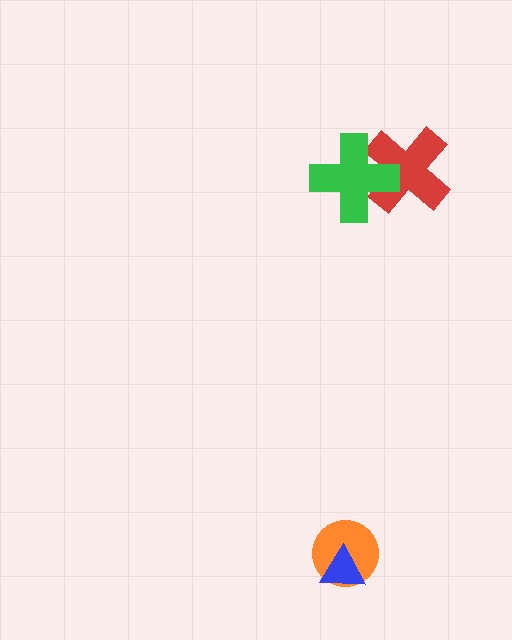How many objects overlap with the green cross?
1 object overlaps with the green cross.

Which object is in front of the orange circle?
The blue triangle is in front of the orange circle.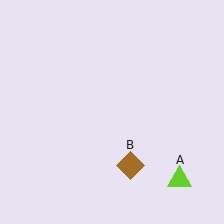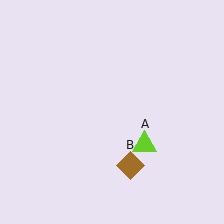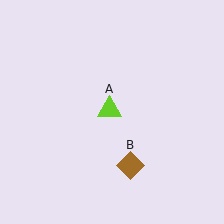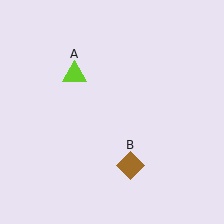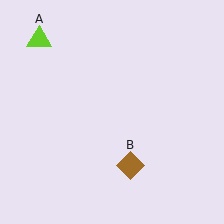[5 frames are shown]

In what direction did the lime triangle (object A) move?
The lime triangle (object A) moved up and to the left.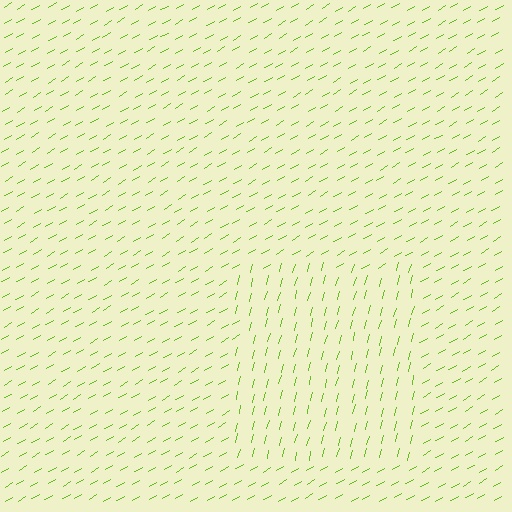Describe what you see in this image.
The image is filled with small lime line segments. A rectangle region in the image has lines oriented differently from the surrounding lines, creating a visible texture boundary.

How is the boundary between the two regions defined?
The boundary is defined purely by a change in line orientation (approximately 45 degrees difference). All lines are the same color and thickness.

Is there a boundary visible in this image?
Yes, there is a texture boundary formed by a change in line orientation.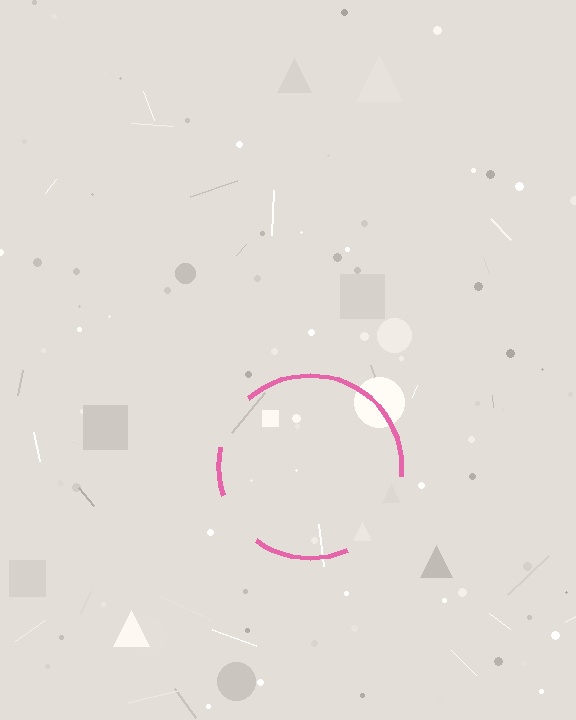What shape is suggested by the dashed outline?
The dashed outline suggests a circle.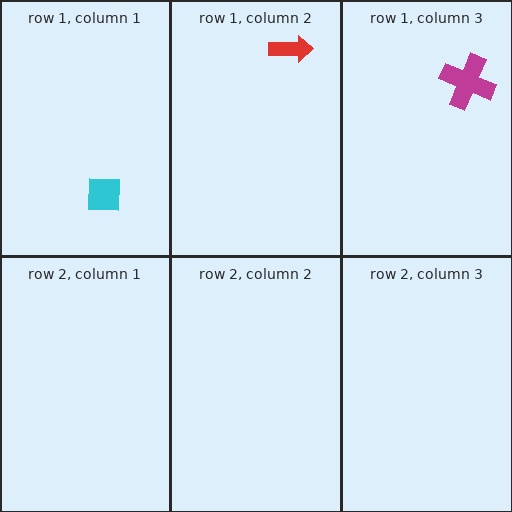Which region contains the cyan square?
The row 1, column 1 region.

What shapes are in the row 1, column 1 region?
The cyan square.